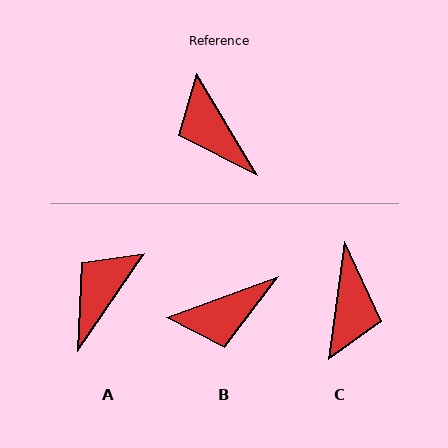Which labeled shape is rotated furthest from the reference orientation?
C, about 142 degrees away.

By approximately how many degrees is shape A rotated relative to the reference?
Approximately 66 degrees clockwise.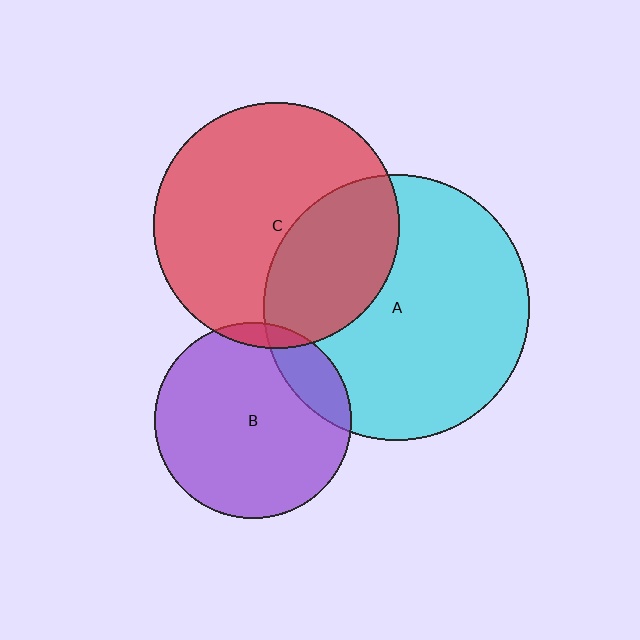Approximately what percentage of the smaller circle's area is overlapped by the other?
Approximately 35%.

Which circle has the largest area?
Circle A (cyan).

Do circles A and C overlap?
Yes.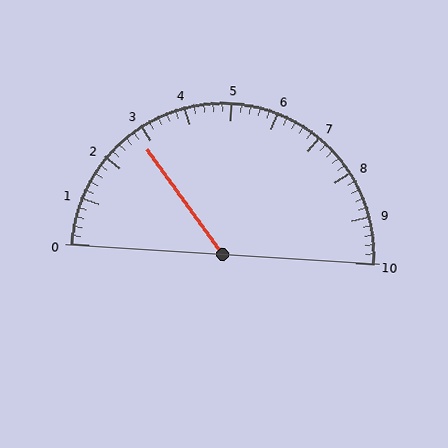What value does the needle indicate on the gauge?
The needle indicates approximately 2.8.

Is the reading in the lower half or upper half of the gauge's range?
The reading is in the lower half of the range (0 to 10).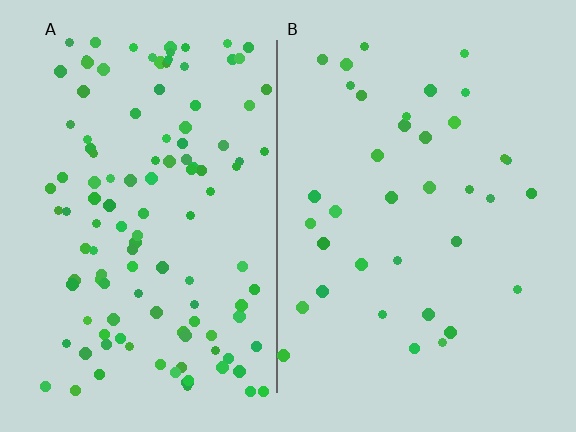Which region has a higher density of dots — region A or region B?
A (the left).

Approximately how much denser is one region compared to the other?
Approximately 3.2× — region A over region B.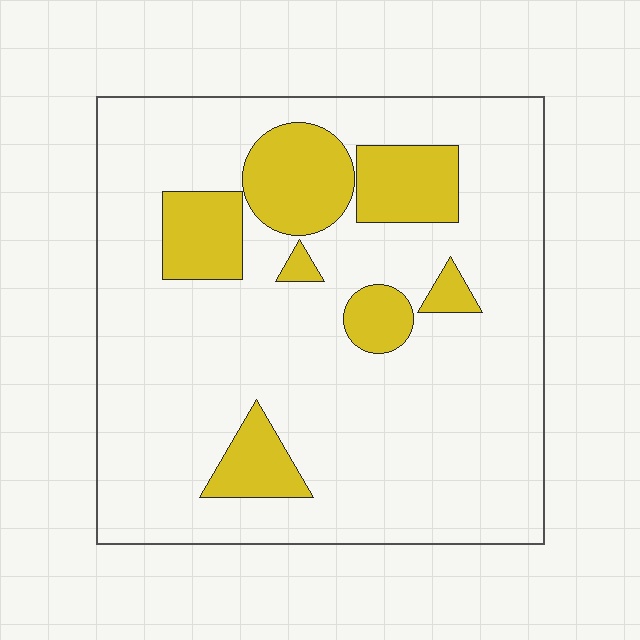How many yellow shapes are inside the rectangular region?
7.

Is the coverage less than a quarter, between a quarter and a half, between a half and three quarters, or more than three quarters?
Less than a quarter.